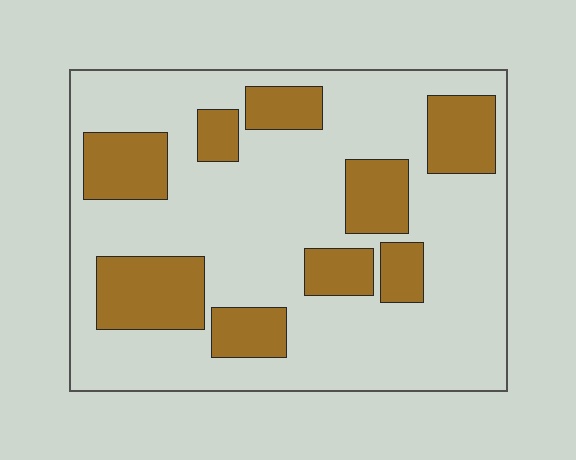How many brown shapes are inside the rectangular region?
9.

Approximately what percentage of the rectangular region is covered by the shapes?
Approximately 30%.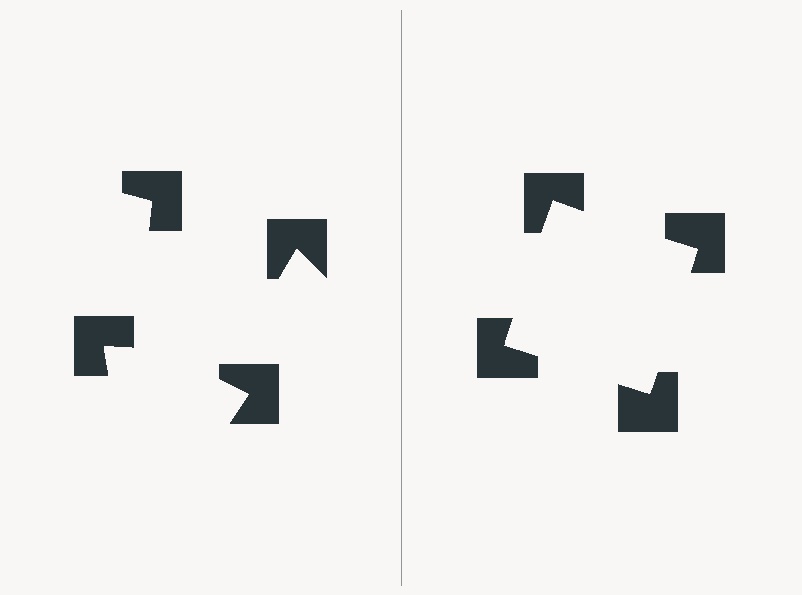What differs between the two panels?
The notched squares are positioned identically on both sides; only the wedge orientations differ. On the right they align to a square; on the left they are misaligned.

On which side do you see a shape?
An illusory square appears on the right side. On the left side the wedge cuts are rotated, so no coherent shape forms.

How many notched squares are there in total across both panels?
8 — 4 on each side.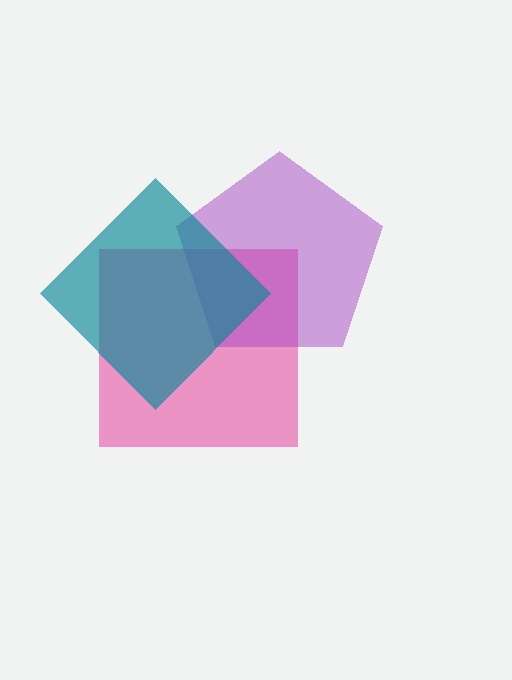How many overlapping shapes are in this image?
There are 3 overlapping shapes in the image.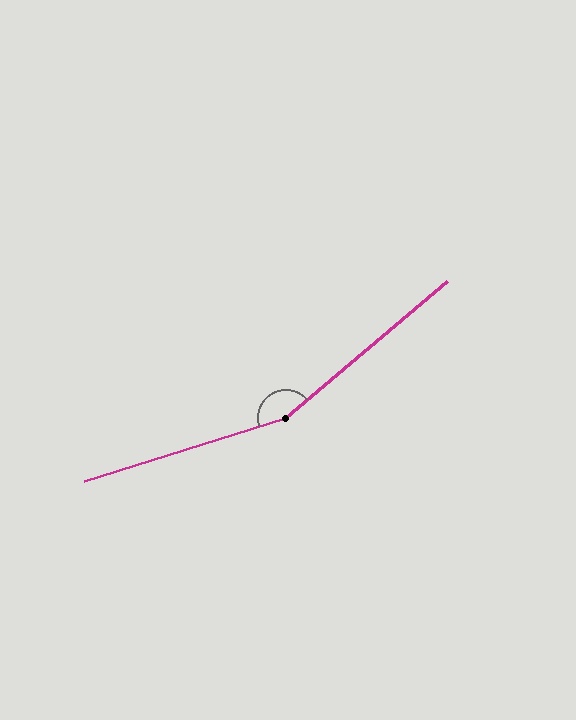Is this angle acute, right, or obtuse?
It is obtuse.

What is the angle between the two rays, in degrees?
Approximately 157 degrees.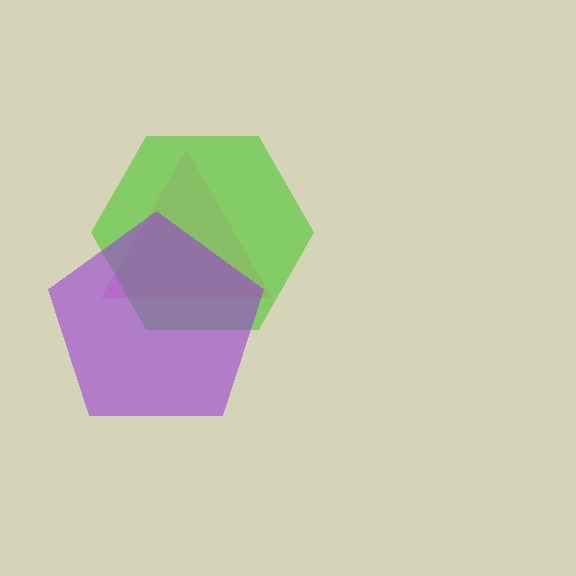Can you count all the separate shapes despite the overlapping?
Yes, there are 3 separate shapes.